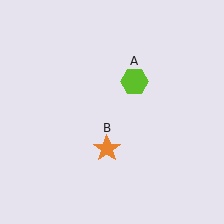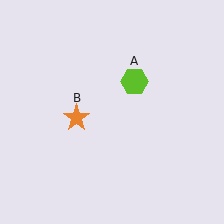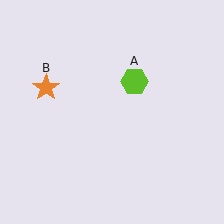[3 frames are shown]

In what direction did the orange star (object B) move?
The orange star (object B) moved up and to the left.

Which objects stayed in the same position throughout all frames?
Lime hexagon (object A) remained stationary.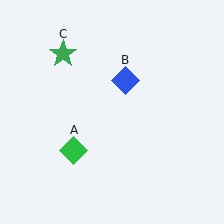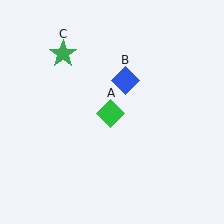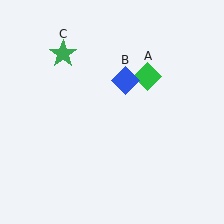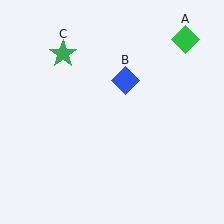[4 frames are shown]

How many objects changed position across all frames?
1 object changed position: green diamond (object A).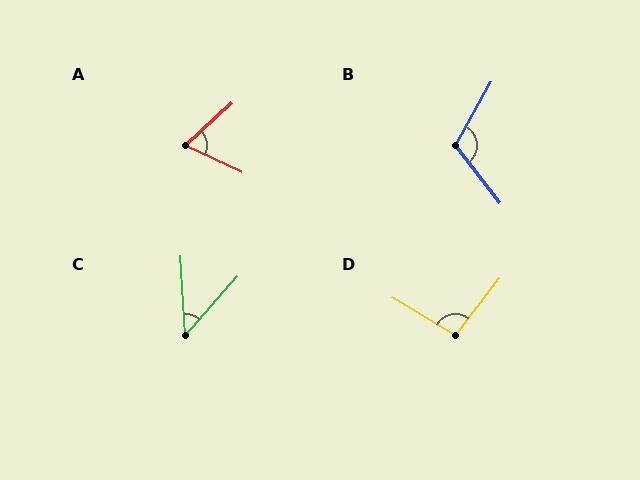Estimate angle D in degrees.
Approximately 97 degrees.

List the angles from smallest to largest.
C (45°), A (67°), D (97°), B (113°).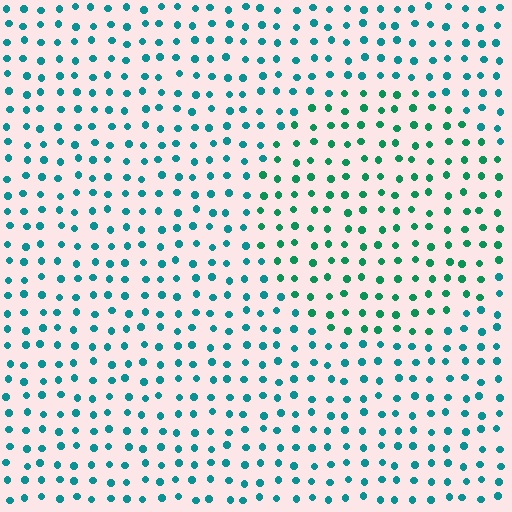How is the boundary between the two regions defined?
The boundary is defined purely by a slight shift in hue (about 28 degrees). Spacing, size, and orientation are identical on both sides.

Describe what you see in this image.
The image is filled with small teal elements in a uniform arrangement. A circle-shaped region is visible where the elements are tinted to a slightly different hue, forming a subtle color boundary.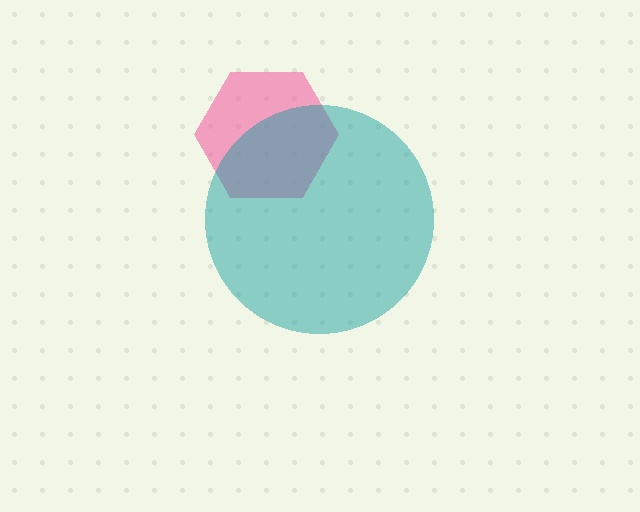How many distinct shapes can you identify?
There are 2 distinct shapes: a pink hexagon, a teal circle.